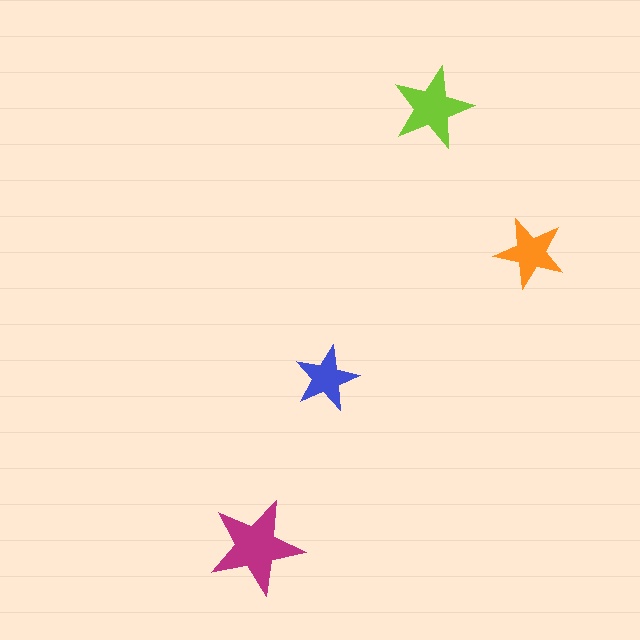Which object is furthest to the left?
The magenta star is leftmost.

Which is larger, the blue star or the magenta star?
The magenta one.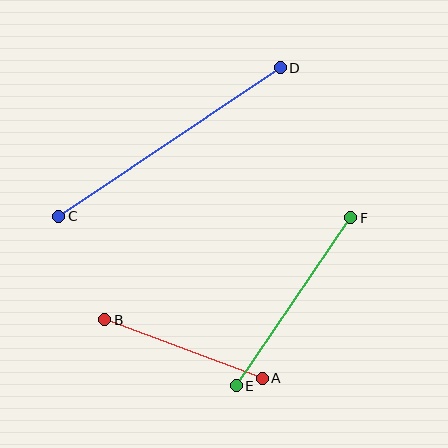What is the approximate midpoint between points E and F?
The midpoint is at approximately (293, 302) pixels.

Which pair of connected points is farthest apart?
Points C and D are farthest apart.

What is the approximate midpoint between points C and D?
The midpoint is at approximately (170, 142) pixels.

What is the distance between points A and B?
The distance is approximately 168 pixels.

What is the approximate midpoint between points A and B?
The midpoint is at approximately (183, 349) pixels.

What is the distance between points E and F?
The distance is approximately 203 pixels.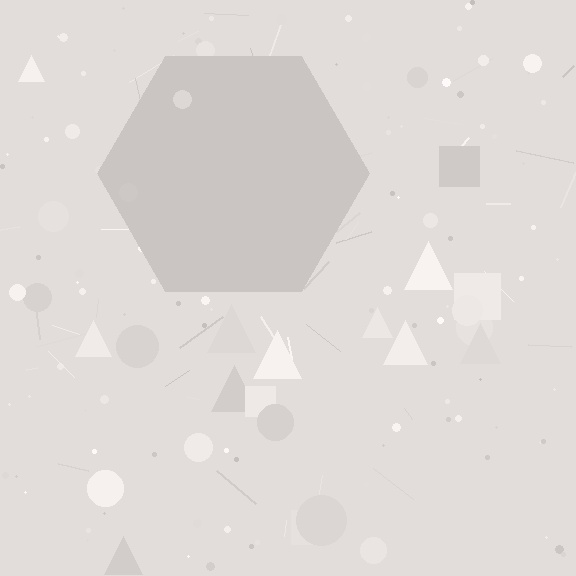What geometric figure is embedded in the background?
A hexagon is embedded in the background.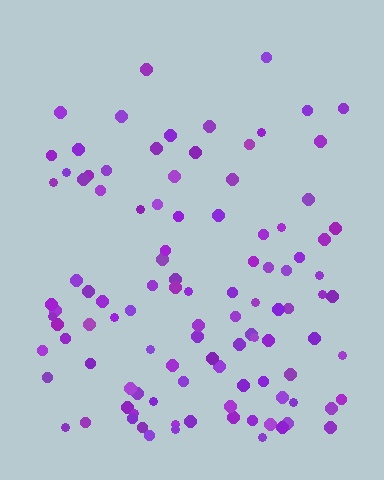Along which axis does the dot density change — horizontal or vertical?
Vertical.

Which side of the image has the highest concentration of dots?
The bottom.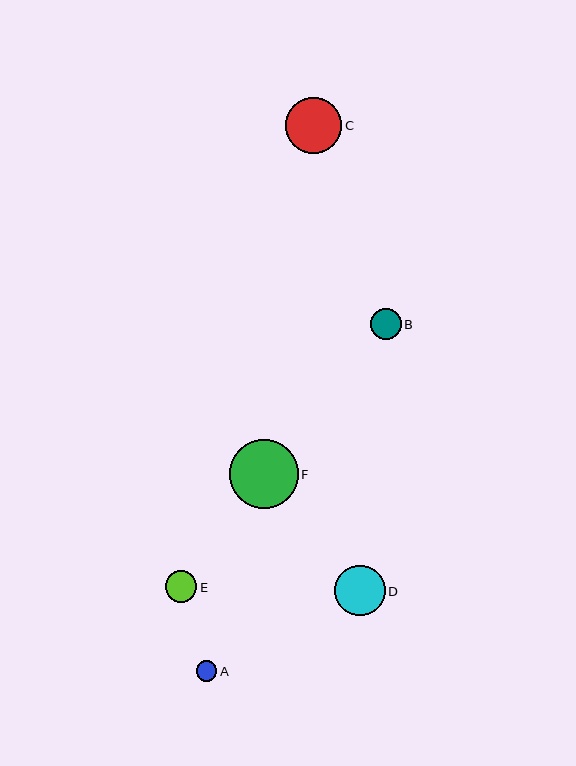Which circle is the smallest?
Circle A is the smallest with a size of approximately 20 pixels.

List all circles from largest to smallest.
From largest to smallest: F, C, D, E, B, A.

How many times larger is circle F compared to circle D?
Circle F is approximately 1.4 times the size of circle D.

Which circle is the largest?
Circle F is the largest with a size of approximately 69 pixels.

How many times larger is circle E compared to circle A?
Circle E is approximately 1.6 times the size of circle A.